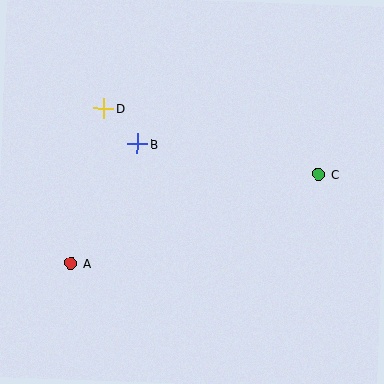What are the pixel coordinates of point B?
Point B is at (137, 144).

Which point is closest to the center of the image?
Point B at (137, 144) is closest to the center.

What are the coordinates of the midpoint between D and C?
The midpoint between D and C is at (211, 141).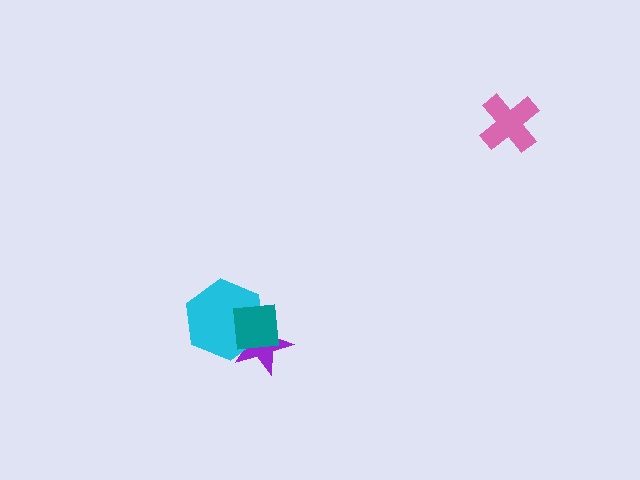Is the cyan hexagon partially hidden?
Yes, it is partially covered by another shape.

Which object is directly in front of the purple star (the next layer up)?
The cyan hexagon is directly in front of the purple star.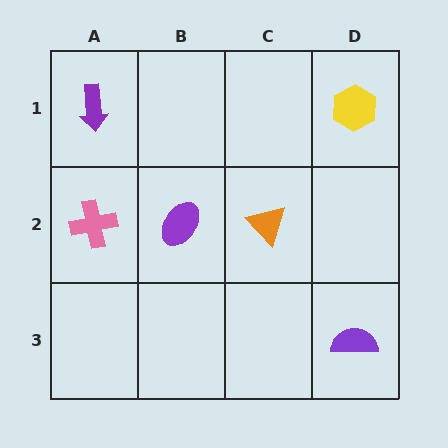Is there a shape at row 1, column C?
No, that cell is empty.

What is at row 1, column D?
A yellow hexagon.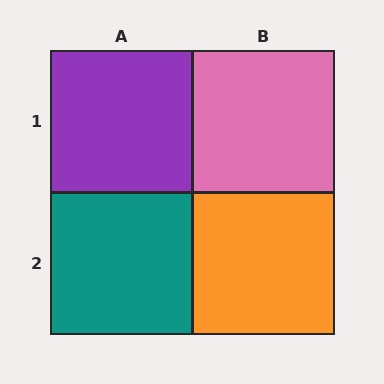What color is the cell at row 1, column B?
Pink.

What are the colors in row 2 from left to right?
Teal, orange.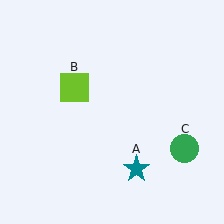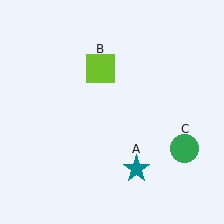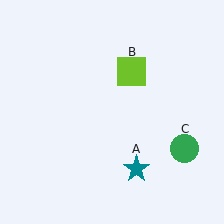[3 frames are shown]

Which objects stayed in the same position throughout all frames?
Teal star (object A) and green circle (object C) remained stationary.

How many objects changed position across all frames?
1 object changed position: lime square (object B).